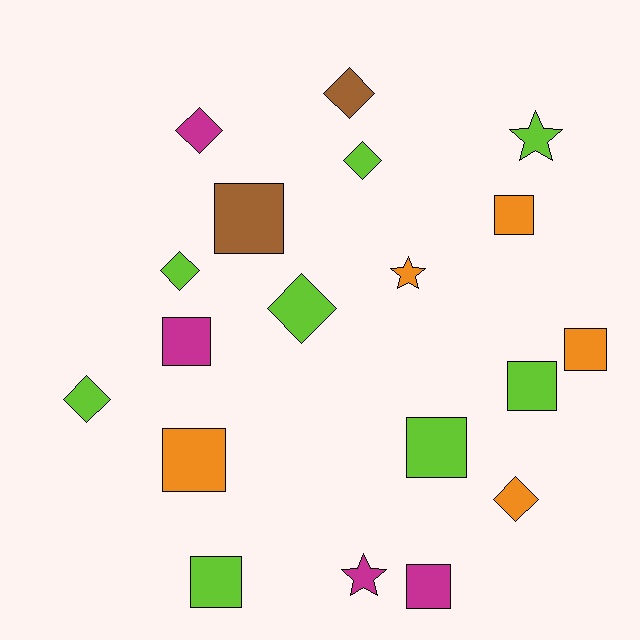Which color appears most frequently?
Lime, with 8 objects.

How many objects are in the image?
There are 19 objects.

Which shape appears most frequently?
Square, with 9 objects.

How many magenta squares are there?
There are 2 magenta squares.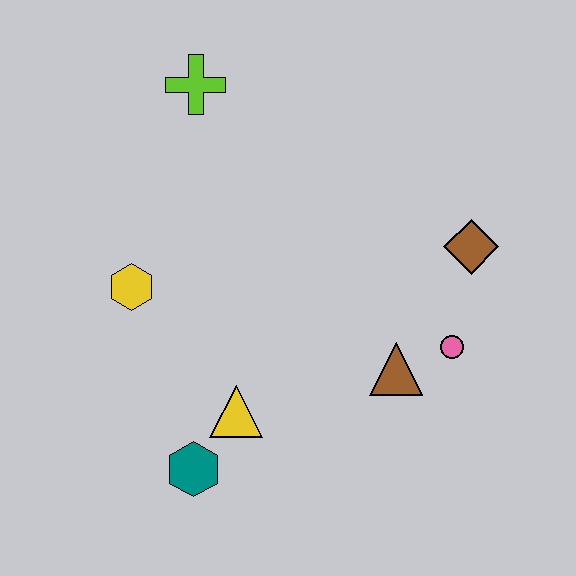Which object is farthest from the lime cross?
The teal hexagon is farthest from the lime cross.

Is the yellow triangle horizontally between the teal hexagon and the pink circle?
Yes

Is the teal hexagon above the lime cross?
No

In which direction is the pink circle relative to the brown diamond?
The pink circle is below the brown diamond.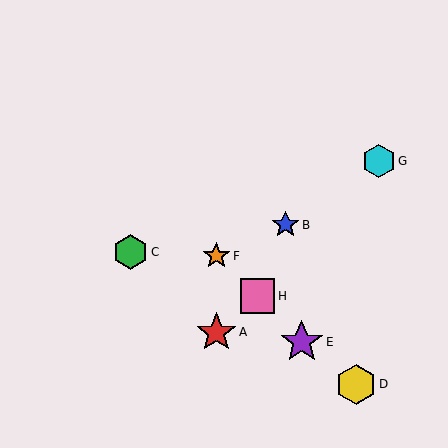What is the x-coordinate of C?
Object C is at x≈130.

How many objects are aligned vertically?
2 objects (A, F) are aligned vertically.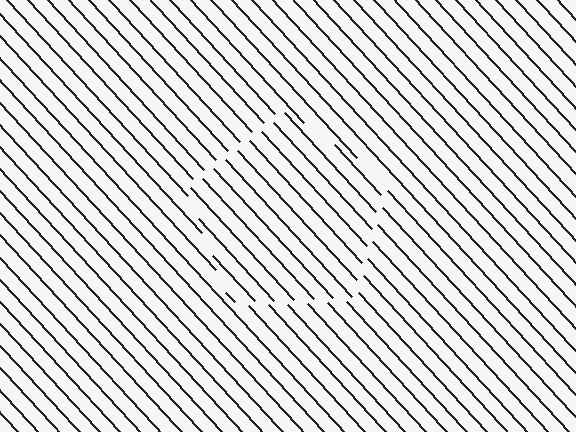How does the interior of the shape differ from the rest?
The interior of the shape contains the same grating, shifted by half a period — the contour is defined by the phase discontinuity where line-ends from the inner and outer gratings abut.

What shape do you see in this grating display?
An illusory pentagon. The interior of the shape contains the same grating, shifted by half a period — the contour is defined by the phase discontinuity where line-ends from the inner and outer gratings abut.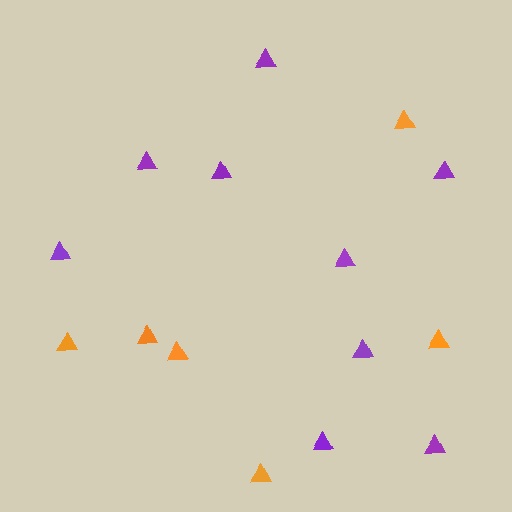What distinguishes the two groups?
There are 2 groups: one group of orange triangles (6) and one group of purple triangles (9).